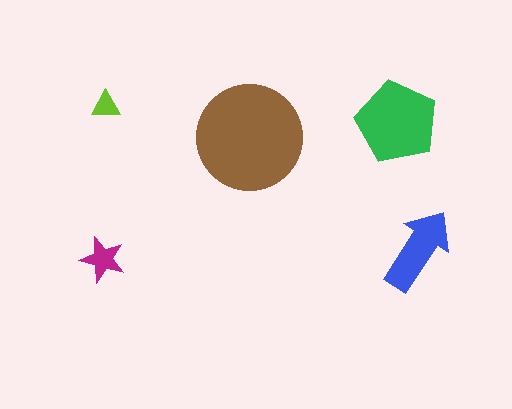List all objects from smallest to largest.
The lime triangle, the magenta star, the blue arrow, the green pentagon, the brown circle.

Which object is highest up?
The lime triangle is topmost.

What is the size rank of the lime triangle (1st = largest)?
5th.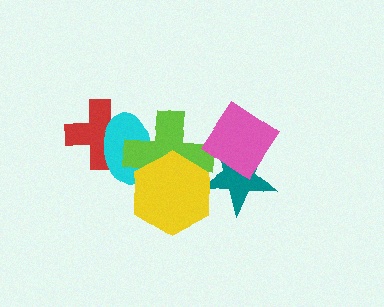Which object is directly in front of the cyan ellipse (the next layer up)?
The lime cross is directly in front of the cyan ellipse.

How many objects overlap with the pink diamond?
1 object overlaps with the pink diamond.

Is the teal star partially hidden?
Yes, it is partially covered by another shape.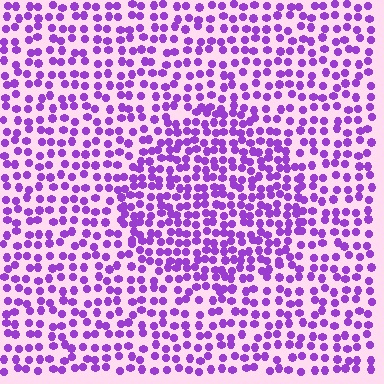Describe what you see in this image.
The image contains small purple elements arranged at two different densities. A circle-shaped region is visible where the elements are more densely packed than the surrounding area.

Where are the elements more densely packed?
The elements are more densely packed inside the circle boundary.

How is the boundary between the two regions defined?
The boundary is defined by a change in element density (approximately 1.6x ratio). All elements are the same color, size, and shape.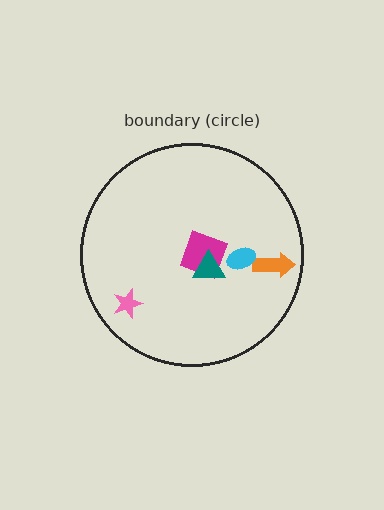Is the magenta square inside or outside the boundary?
Inside.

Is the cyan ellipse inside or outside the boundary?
Inside.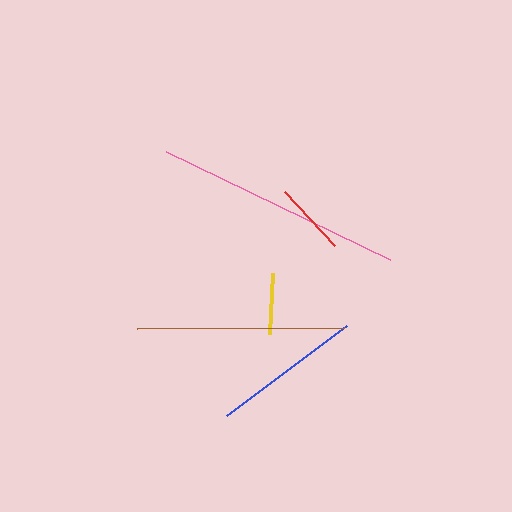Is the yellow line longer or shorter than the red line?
The red line is longer than the yellow line.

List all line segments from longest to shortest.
From longest to shortest: pink, brown, blue, red, yellow.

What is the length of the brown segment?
The brown segment is approximately 207 pixels long.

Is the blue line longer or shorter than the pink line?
The pink line is longer than the blue line.